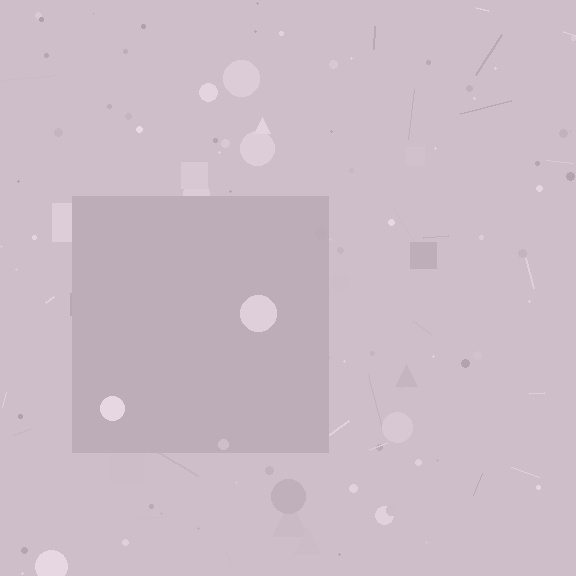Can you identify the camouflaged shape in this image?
The camouflaged shape is a square.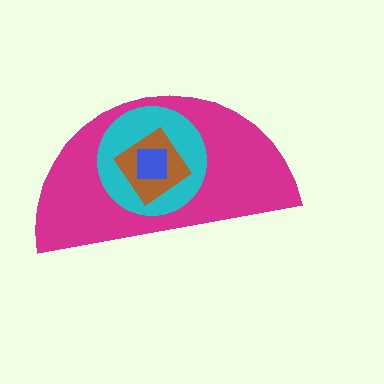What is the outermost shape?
The magenta semicircle.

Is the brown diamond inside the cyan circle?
Yes.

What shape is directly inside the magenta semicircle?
The cyan circle.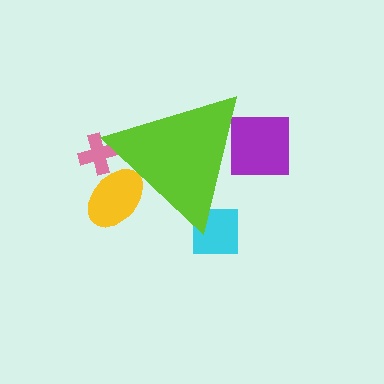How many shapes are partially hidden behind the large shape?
4 shapes are partially hidden.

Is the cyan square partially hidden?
Yes, the cyan square is partially hidden behind the lime triangle.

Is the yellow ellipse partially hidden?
Yes, the yellow ellipse is partially hidden behind the lime triangle.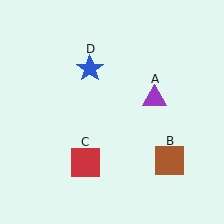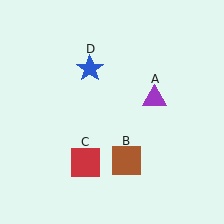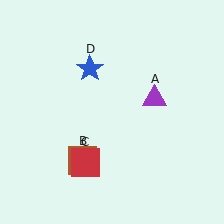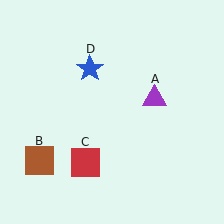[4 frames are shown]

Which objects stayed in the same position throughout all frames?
Purple triangle (object A) and red square (object C) and blue star (object D) remained stationary.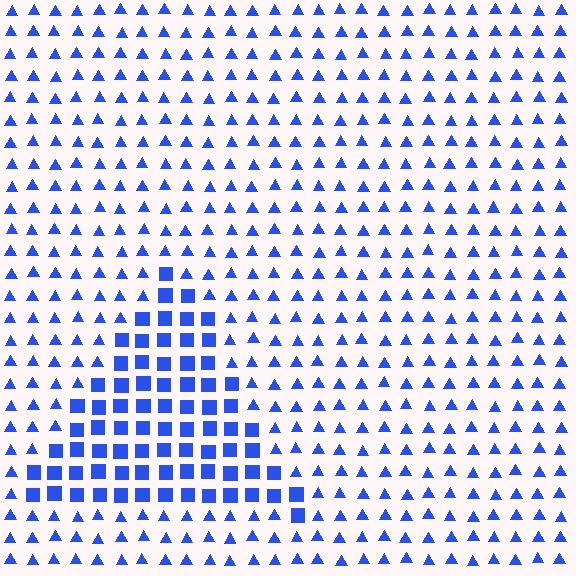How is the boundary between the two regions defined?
The boundary is defined by a change in element shape: squares inside vs. triangles outside. All elements share the same color and spacing.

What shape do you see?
I see a triangle.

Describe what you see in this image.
The image is filled with small blue elements arranged in a uniform grid. A triangle-shaped region contains squares, while the surrounding area contains triangles. The boundary is defined purely by the change in element shape.